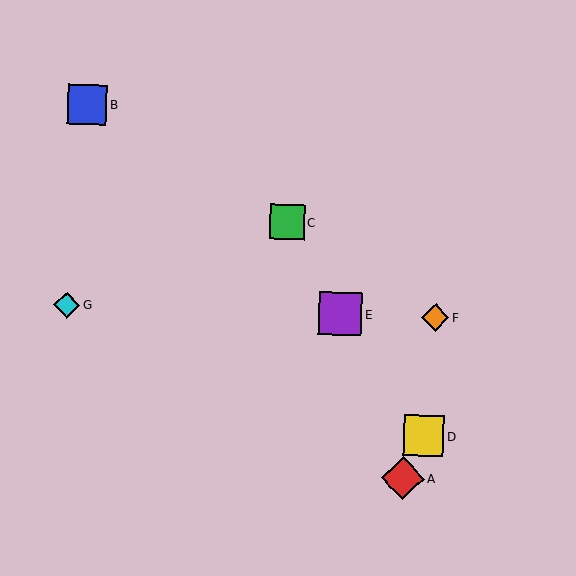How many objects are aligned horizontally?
3 objects (E, F, G) are aligned horizontally.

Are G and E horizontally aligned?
Yes, both are at y≈305.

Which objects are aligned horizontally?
Objects E, F, G are aligned horizontally.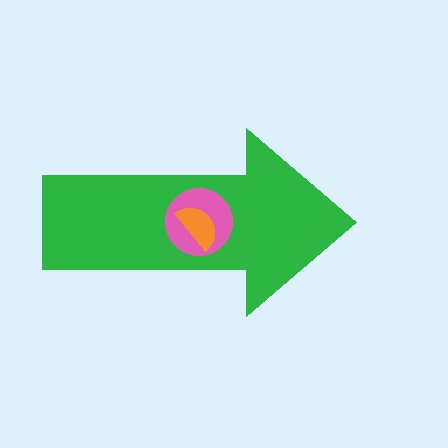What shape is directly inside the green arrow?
The pink circle.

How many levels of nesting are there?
3.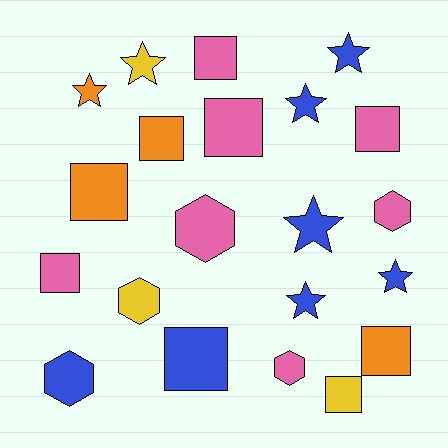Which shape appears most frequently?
Square, with 9 objects.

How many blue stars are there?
There are 5 blue stars.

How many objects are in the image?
There are 21 objects.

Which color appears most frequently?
Blue, with 7 objects.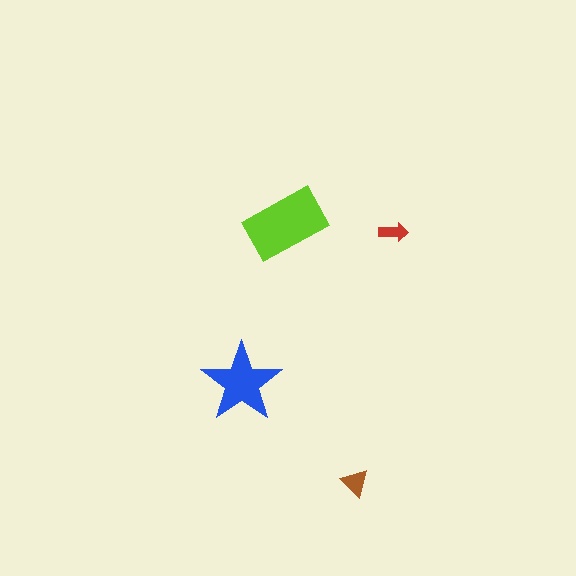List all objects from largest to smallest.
The lime rectangle, the blue star, the brown triangle, the red arrow.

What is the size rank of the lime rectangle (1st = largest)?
1st.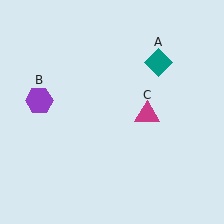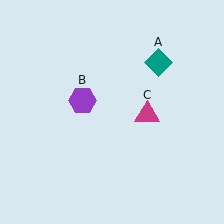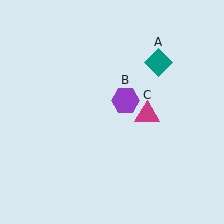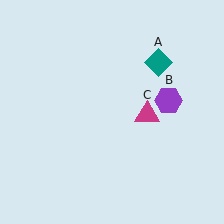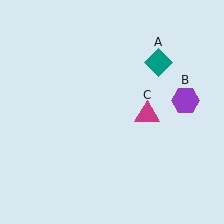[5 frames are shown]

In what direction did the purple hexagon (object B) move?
The purple hexagon (object B) moved right.